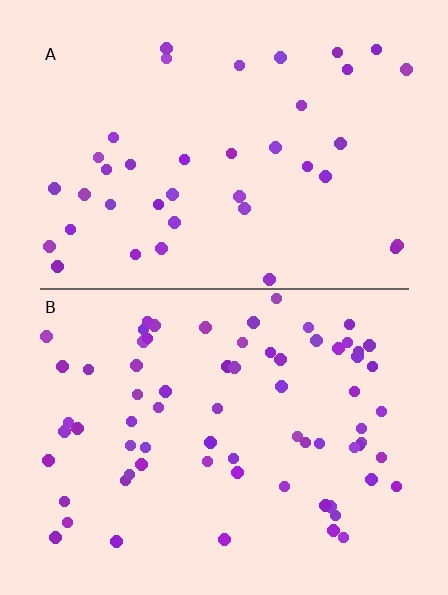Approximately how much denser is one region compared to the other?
Approximately 1.8× — region B over region A.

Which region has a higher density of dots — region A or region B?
B (the bottom).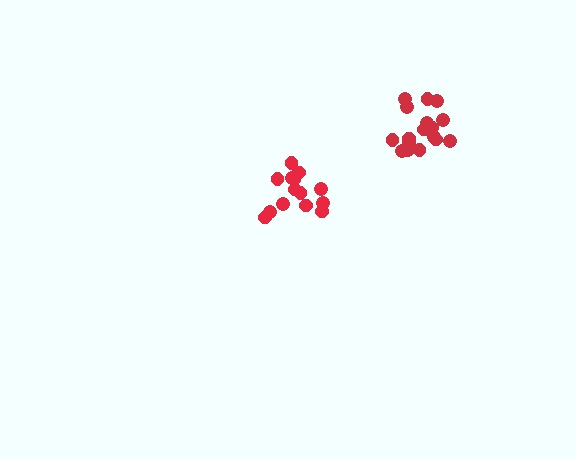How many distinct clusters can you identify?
There are 2 distinct clusters.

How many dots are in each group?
Group 1: 15 dots, Group 2: 17 dots (32 total).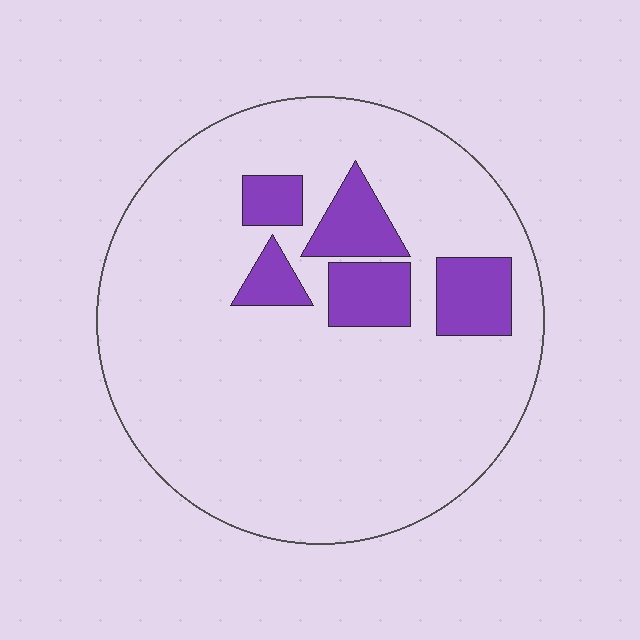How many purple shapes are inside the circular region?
5.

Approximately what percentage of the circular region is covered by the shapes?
Approximately 15%.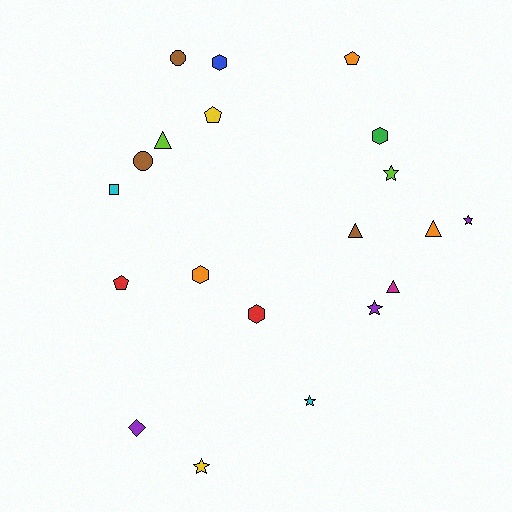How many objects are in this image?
There are 20 objects.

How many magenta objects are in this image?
There is 1 magenta object.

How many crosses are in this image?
There are no crosses.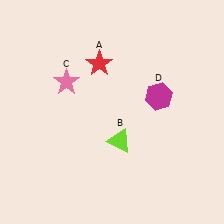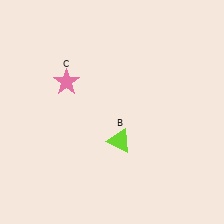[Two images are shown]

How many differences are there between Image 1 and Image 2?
There are 2 differences between the two images.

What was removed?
The red star (A), the magenta hexagon (D) were removed in Image 2.